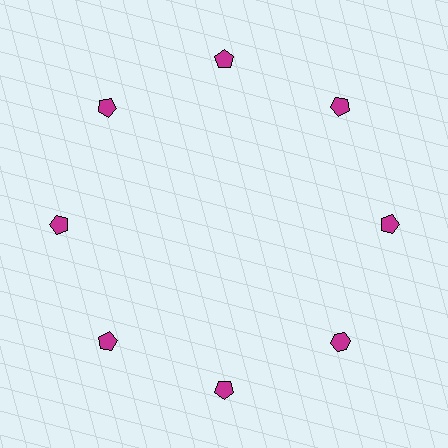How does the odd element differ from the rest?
It has a different shape: hexagon instead of pentagon.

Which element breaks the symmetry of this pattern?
The magenta hexagon at roughly the 4 o'clock position breaks the symmetry. All other shapes are magenta pentagons.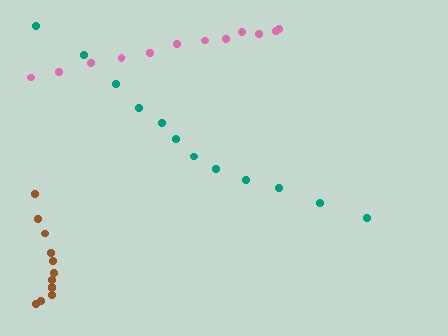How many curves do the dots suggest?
There are 3 distinct paths.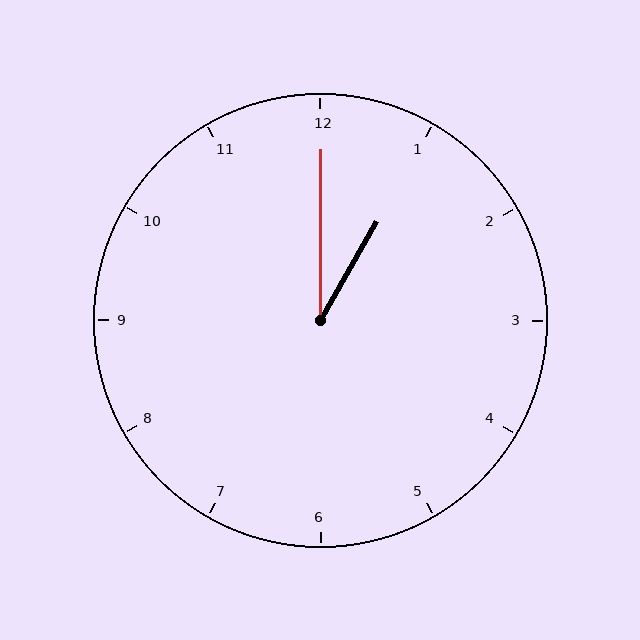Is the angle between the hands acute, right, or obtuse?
It is acute.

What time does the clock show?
1:00.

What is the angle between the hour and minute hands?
Approximately 30 degrees.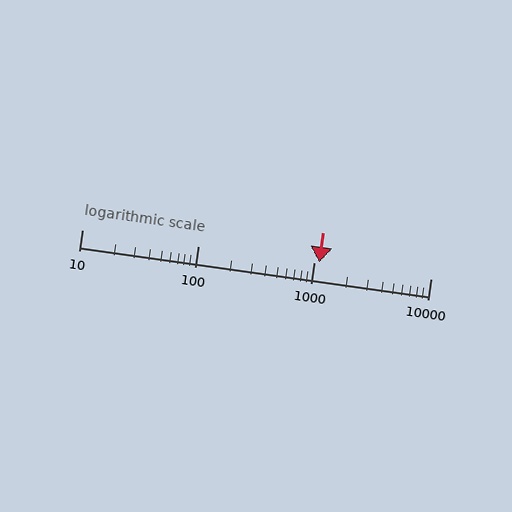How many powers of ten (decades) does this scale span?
The scale spans 3 decades, from 10 to 10000.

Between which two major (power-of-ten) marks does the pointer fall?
The pointer is between 1000 and 10000.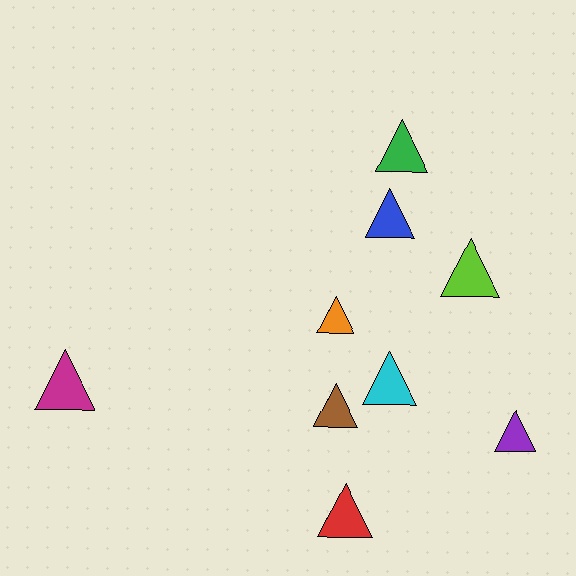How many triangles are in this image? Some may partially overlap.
There are 9 triangles.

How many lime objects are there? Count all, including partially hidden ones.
There is 1 lime object.